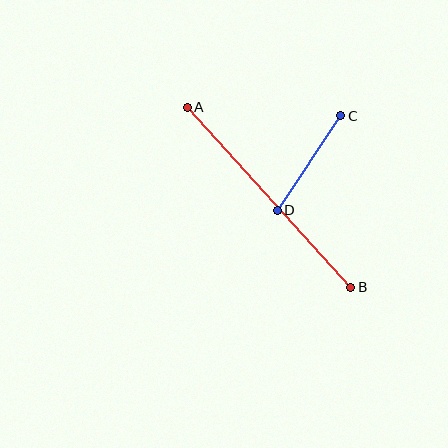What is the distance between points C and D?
The distance is approximately 114 pixels.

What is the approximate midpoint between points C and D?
The midpoint is at approximately (309, 163) pixels.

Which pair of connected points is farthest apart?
Points A and B are farthest apart.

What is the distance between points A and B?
The distance is approximately 243 pixels.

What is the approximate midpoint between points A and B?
The midpoint is at approximately (269, 197) pixels.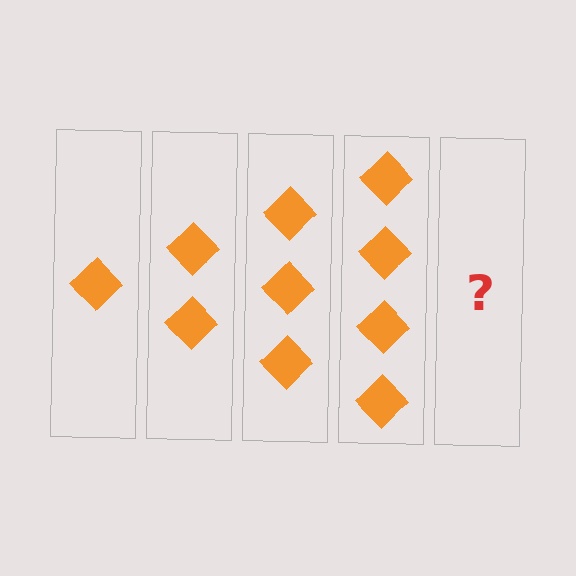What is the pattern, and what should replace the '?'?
The pattern is that each step adds one more diamond. The '?' should be 5 diamonds.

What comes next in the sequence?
The next element should be 5 diamonds.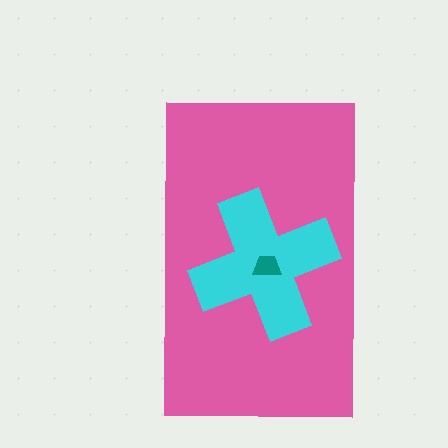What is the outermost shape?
The pink rectangle.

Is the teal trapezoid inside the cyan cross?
Yes.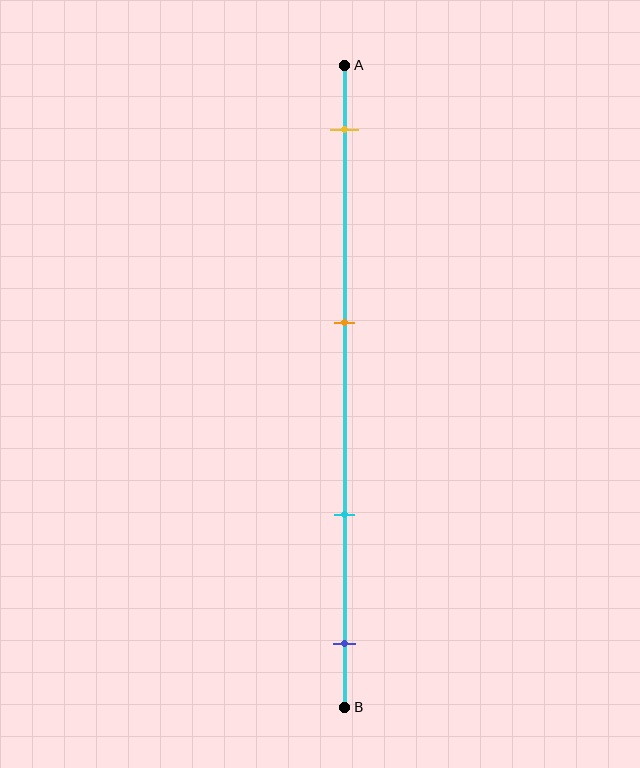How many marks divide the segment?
There are 4 marks dividing the segment.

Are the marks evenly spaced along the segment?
No, the marks are not evenly spaced.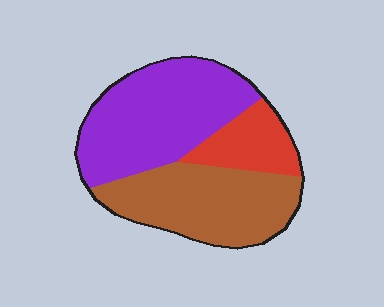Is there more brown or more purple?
Purple.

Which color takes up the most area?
Purple, at roughly 45%.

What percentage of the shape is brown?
Brown covers about 40% of the shape.